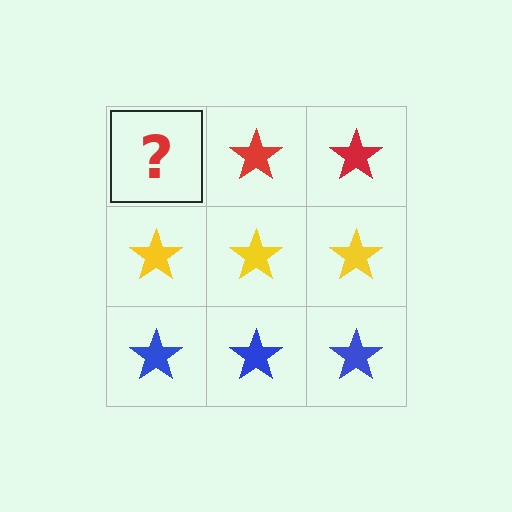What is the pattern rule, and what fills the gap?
The rule is that each row has a consistent color. The gap should be filled with a red star.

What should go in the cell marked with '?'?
The missing cell should contain a red star.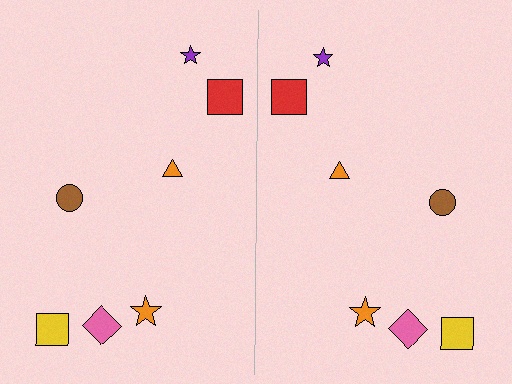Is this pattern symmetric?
Yes, this pattern has bilateral (reflection) symmetry.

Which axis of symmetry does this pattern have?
The pattern has a vertical axis of symmetry running through the center of the image.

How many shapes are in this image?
There are 14 shapes in this image.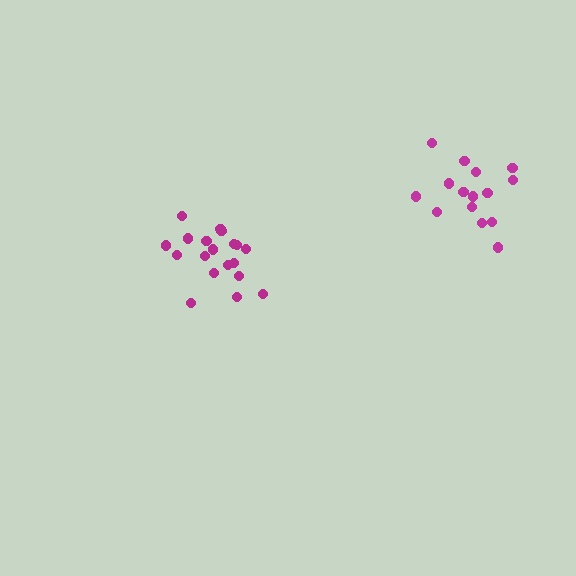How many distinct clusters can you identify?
There are 2 distinct clusters.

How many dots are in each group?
Group 1: 15 dots, Group 2: 19 dots (34 total).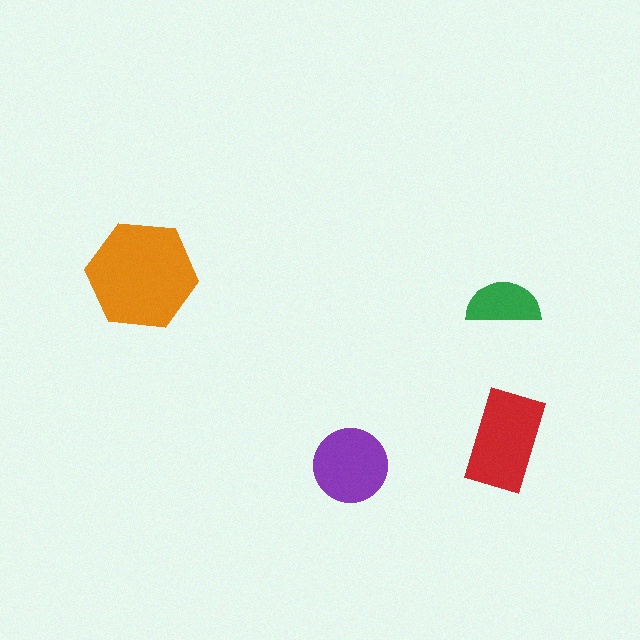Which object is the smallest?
The green semicircle.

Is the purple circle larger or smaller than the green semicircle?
Larger.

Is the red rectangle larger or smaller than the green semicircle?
Larger.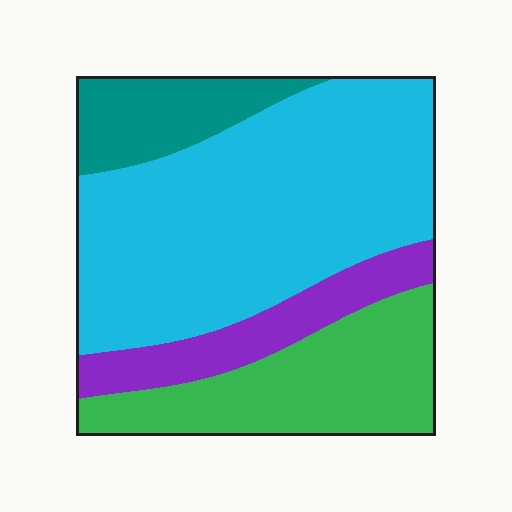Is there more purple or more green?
Green.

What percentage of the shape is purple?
Purple takes up less than a quarter of the shape.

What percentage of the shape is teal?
Teal takes up less than a quarter of the shape.